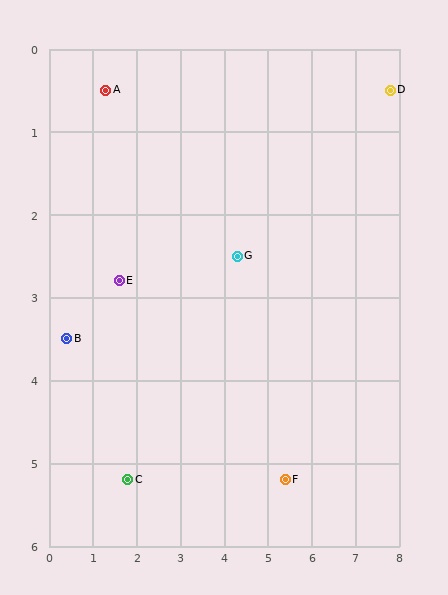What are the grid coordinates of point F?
Point F is at approximately (5.4, 5.2).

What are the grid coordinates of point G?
Point G is at approximately (4.3, 2.5).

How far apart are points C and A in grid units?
Points C and A are about 4.7 grid units apart.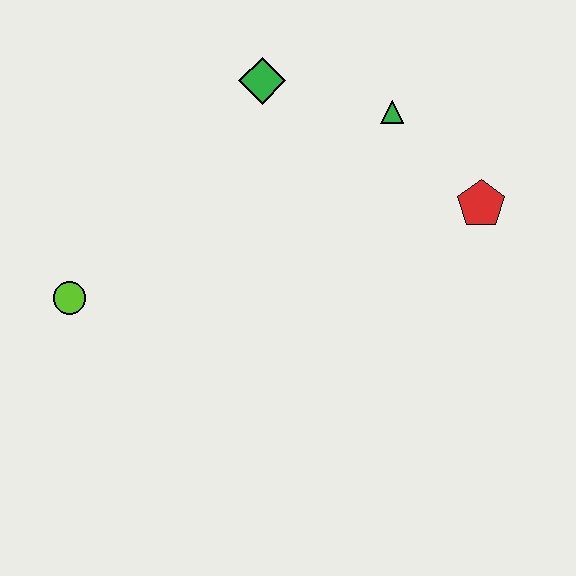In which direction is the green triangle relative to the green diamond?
The green triangle is to the right of the green diamond.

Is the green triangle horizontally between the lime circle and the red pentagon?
Yes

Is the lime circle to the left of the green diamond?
Yes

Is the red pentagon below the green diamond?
Yes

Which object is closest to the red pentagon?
The green triangle is closest to the red pentagon.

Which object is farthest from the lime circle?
The red pentagon is farthest from the lime circle.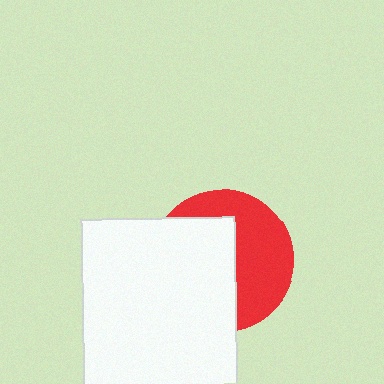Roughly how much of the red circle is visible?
About half of it is visible (roughly 47%).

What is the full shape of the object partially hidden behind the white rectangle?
The partially hidden object is a red circle.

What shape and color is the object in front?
The object in front is a white rectangle.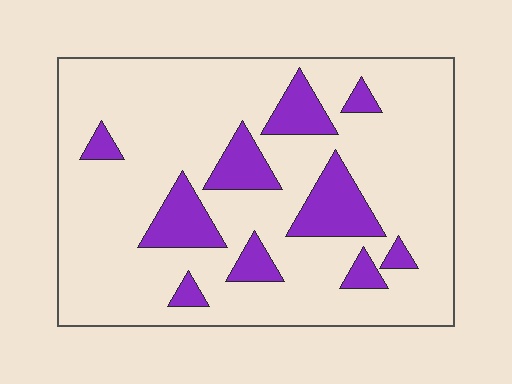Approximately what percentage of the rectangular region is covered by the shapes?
Approximately 20%.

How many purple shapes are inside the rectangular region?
10.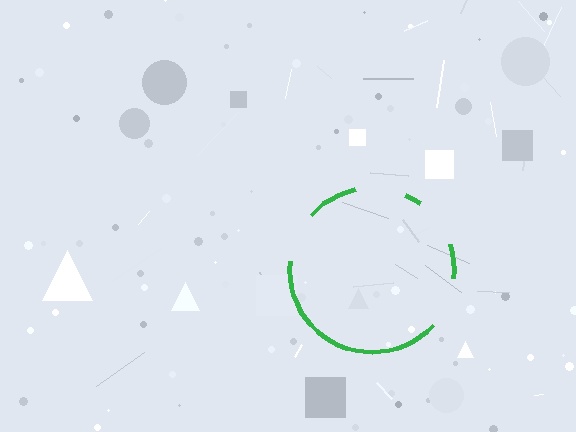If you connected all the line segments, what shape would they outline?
They would outline a circle.